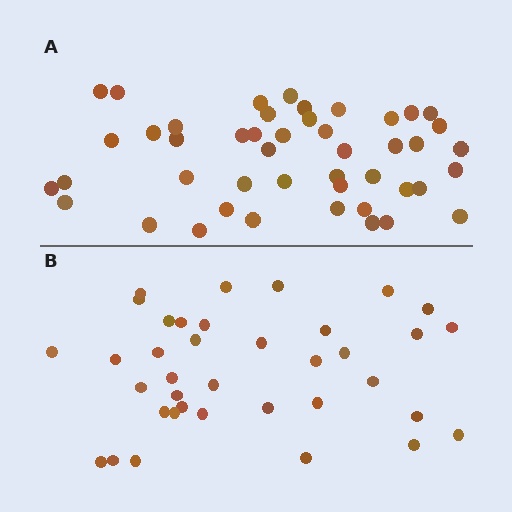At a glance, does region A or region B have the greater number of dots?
Region A (the top region) has more dots.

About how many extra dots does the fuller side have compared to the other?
Region A has roughly 8 or so more dots than region B.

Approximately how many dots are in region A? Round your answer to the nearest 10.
About 50 dots. (The exact count is 46, which rounds to 50.)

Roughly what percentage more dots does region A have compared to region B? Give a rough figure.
About 25% more.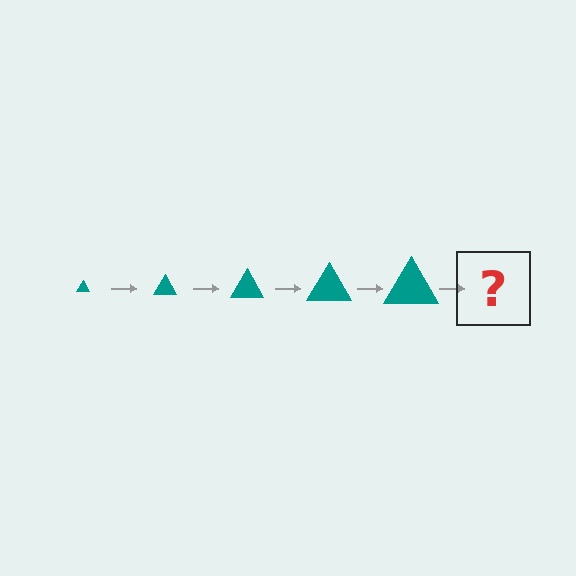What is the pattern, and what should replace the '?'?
The pattern is that the triangle gets progressively larger each step. The '?' should be a teal triangle, larger than the previous one.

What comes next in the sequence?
The next element should be a teal triangle, larger than the previous one.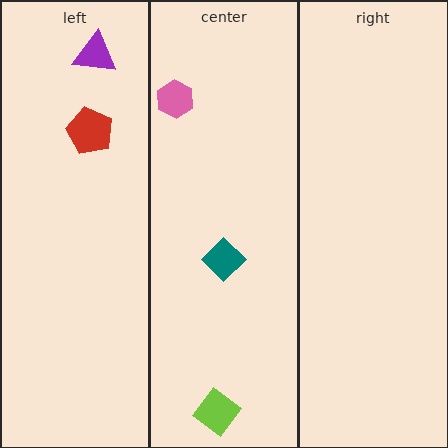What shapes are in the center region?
The lime diamond, the pink hexagon, the teal diamond.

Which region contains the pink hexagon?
The center region.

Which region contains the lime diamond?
The center region.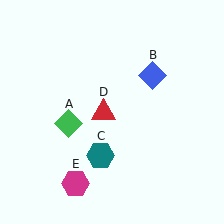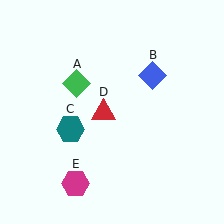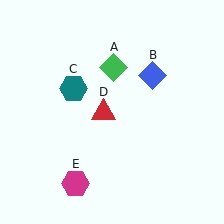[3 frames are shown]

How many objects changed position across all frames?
2 objects changed position: green diamond (object A), teal hexagon (object C).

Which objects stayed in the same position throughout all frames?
Blue diamond (object B) and red triangle (object D) and magenta hexagon (object E) remained stationary.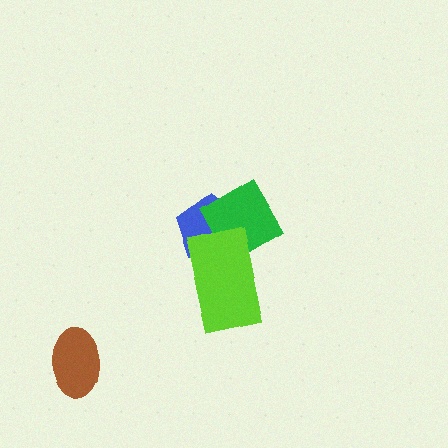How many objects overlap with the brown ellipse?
0 objects overlap with the brown ellipse.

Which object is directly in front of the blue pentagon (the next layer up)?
The green diamond is directly in front of the blue pentagon.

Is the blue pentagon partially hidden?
Yes, it is partially covered by another shape.